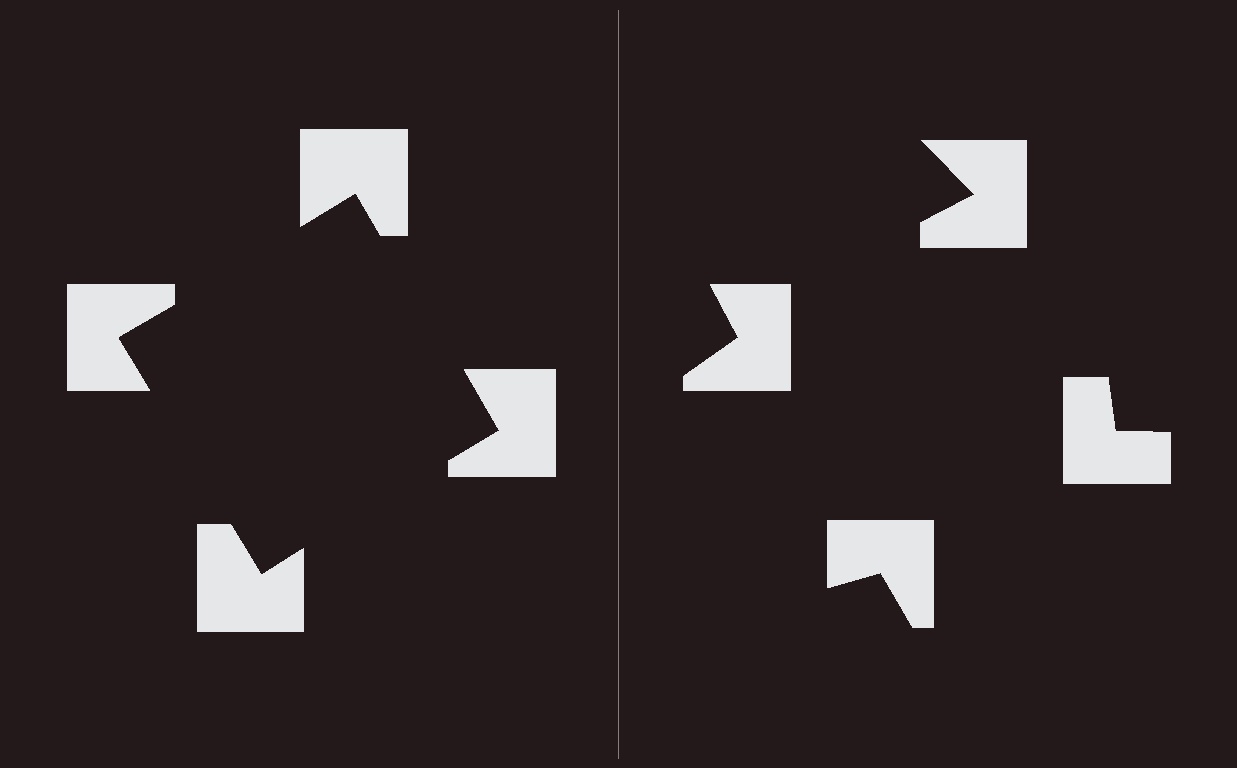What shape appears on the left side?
An illusory square.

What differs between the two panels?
The notched squares are positioned identically on both sides; only the wedge orientations differ. On the left they align to a square; on the right they are misaligned.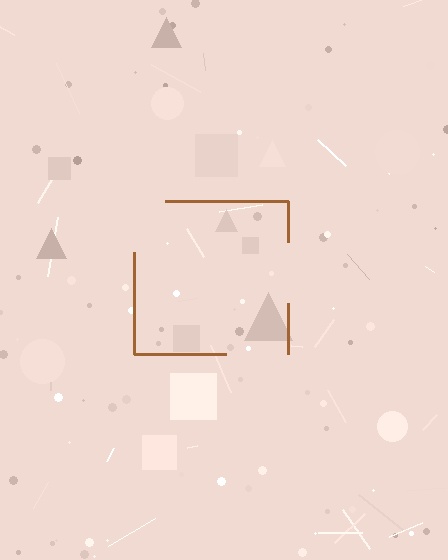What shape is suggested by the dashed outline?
The dashed outline suggests a square.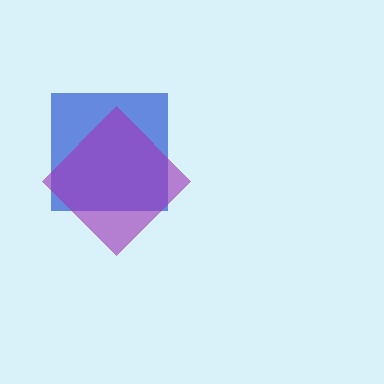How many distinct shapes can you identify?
There are 2 distinct shapes: a blue square, a purple diamond.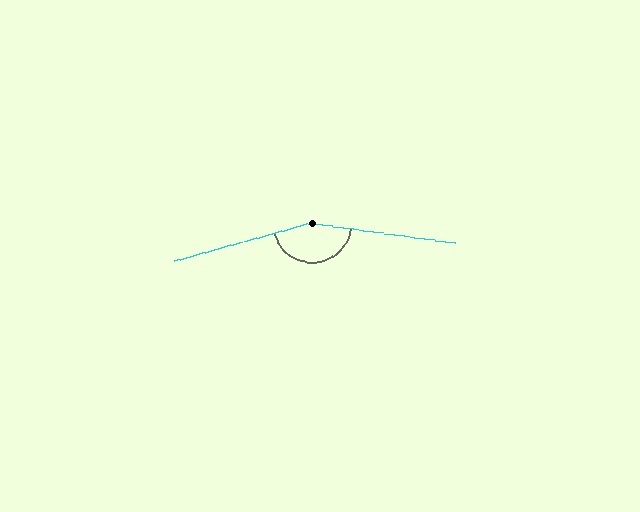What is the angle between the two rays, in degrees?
Approximately 157 degrees.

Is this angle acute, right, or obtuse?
It is obtuse.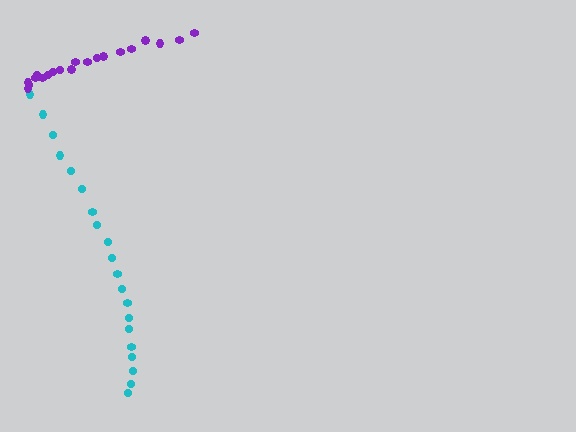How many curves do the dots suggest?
There are 2 distinct paths.